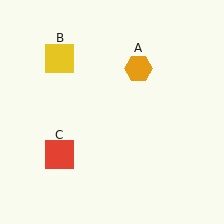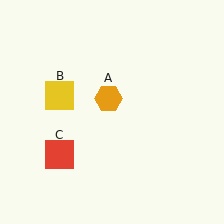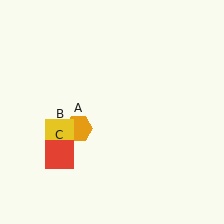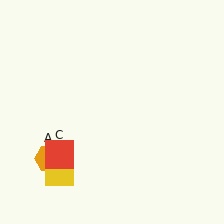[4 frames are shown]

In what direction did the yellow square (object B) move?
The yellow square (object B) moved down.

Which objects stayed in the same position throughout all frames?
Red square (object C) remained stationary.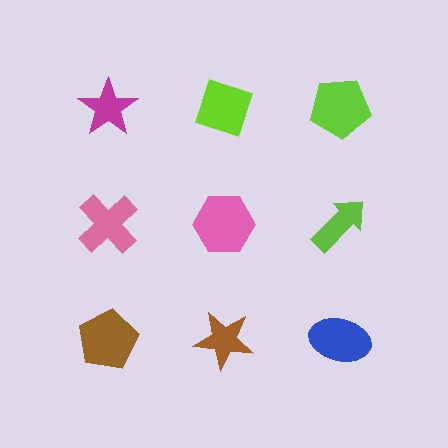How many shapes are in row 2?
3 shapes.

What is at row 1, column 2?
A lime diamond.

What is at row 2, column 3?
A lime arrow.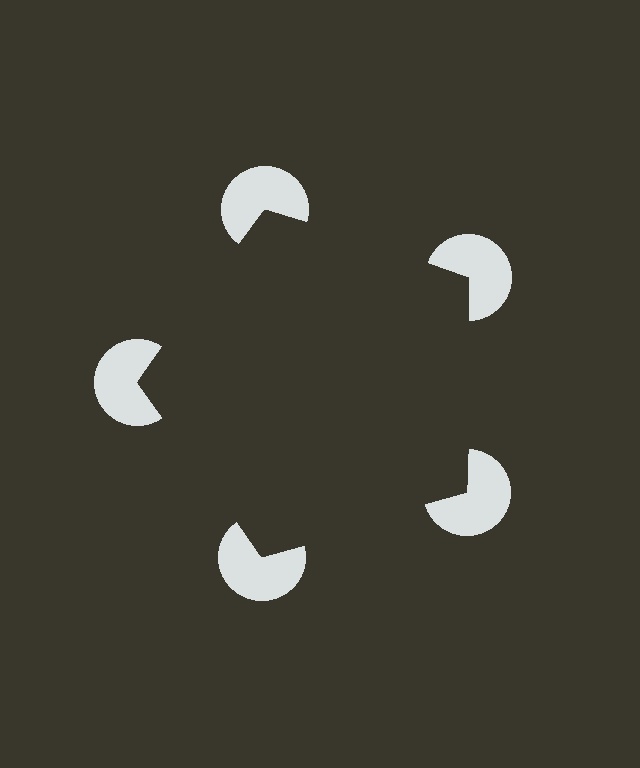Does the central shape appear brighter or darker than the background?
It typically appears slightly darker than the background, even though no actual brightness change is drawn.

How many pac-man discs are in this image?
There are 5 — one at each vertex of the illusory pentagon.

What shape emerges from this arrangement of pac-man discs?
An illusory pentagon — its edges are inferred from the aligned wedge cuts in the pac-man discs, not physically drawn.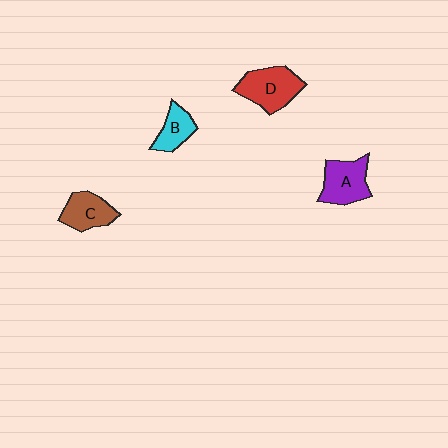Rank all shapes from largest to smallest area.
From largest to smallest: D (red), A (purple), C (brown), B (cyan).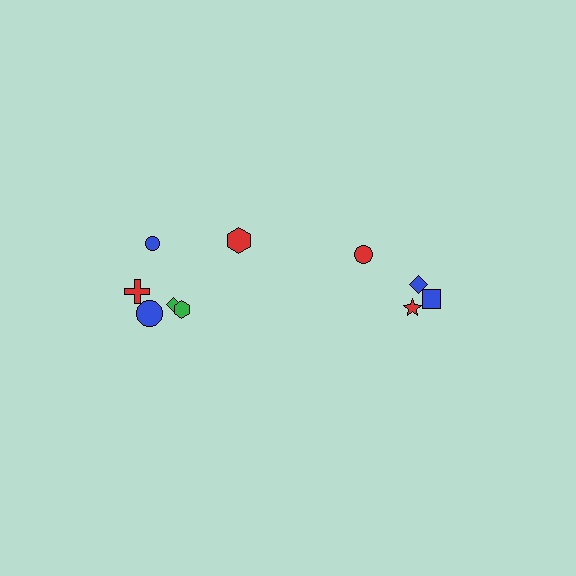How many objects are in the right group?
There are 4 objects.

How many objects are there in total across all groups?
There are 10 objects.